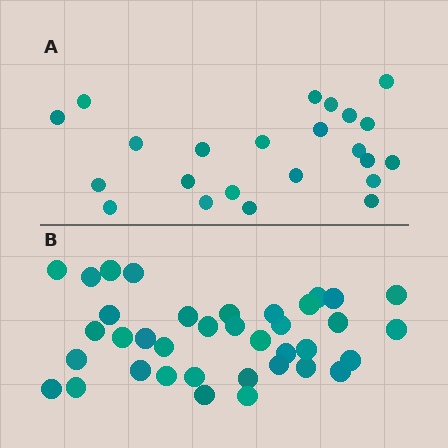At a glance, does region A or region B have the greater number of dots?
Region B (the bottom region) has more dots.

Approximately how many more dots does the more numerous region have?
Region B has approximately 15 more dots than region A.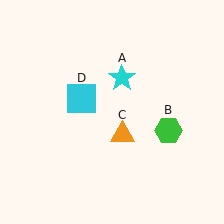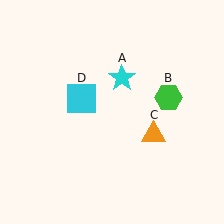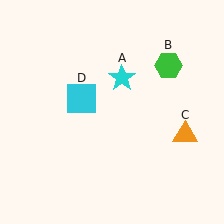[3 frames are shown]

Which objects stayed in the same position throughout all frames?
Cyan star (object A) and cyan square (object D) remained stationary.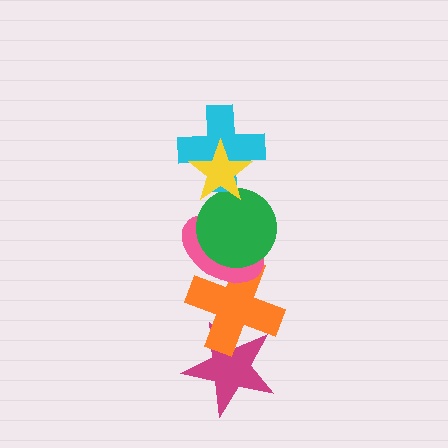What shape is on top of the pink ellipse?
The green circle is on top of the pink ellipse.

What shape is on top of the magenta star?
The orange cross is on top of the magenta star.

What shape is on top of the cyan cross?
The yellow star is on top of the cyan cross.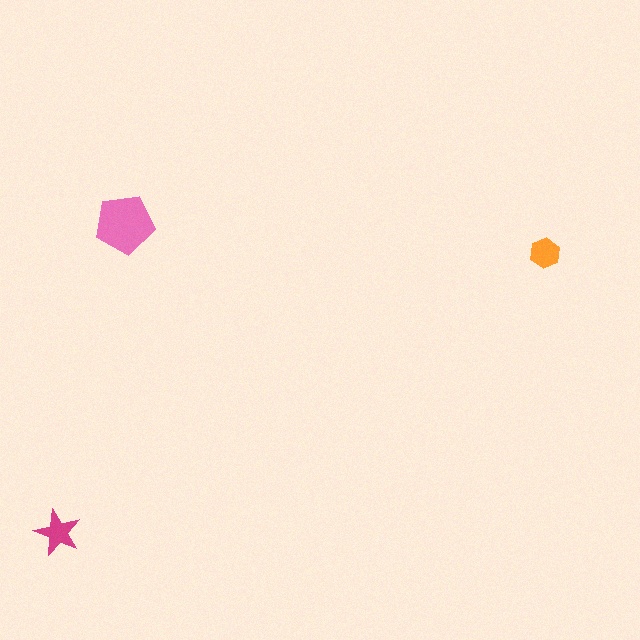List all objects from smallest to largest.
The orange hexagon, the magenta star, the pink pentagon.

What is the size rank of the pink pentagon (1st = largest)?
1st.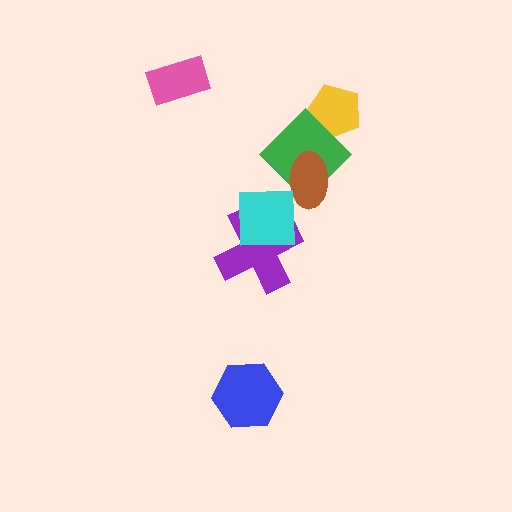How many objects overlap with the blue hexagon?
0 objects overlap with the blue hexagon.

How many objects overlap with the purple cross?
1 object overlaps with the purple cross.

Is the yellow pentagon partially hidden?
Yes, it is partially covered by another shape.